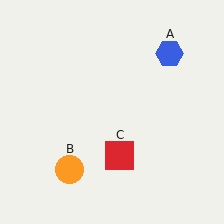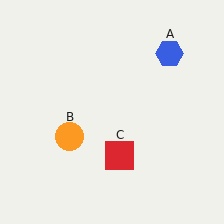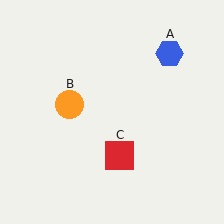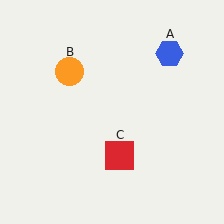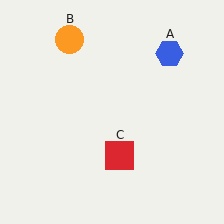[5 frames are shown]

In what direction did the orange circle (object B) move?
The orange circle (object B) moved up.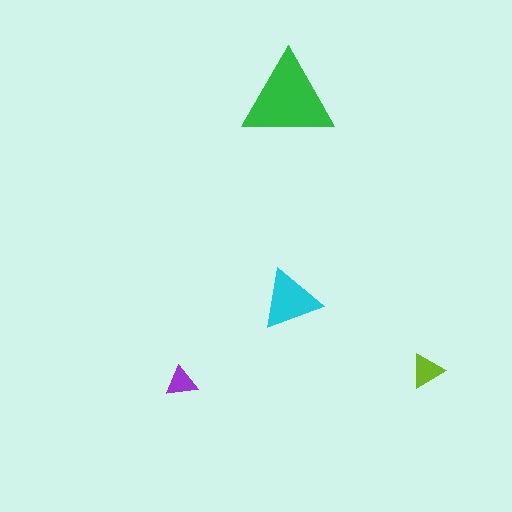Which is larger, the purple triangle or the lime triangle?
The lime one.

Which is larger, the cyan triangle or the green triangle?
The green one.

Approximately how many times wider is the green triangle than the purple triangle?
About 3 times wider.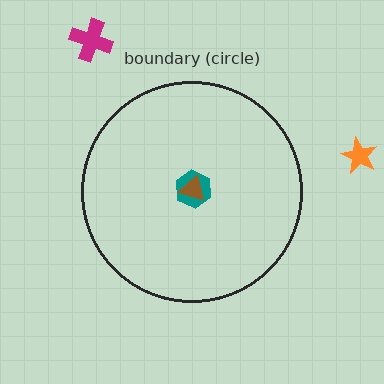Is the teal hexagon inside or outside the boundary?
Inside.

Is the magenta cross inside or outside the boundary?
Outside.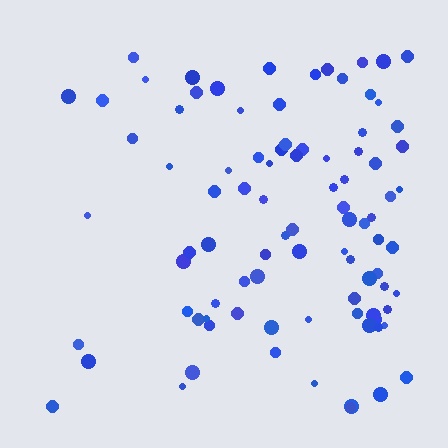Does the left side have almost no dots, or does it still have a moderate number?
Still a moderate number, just noticeably fewer than the right.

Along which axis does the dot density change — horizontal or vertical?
Horizontal.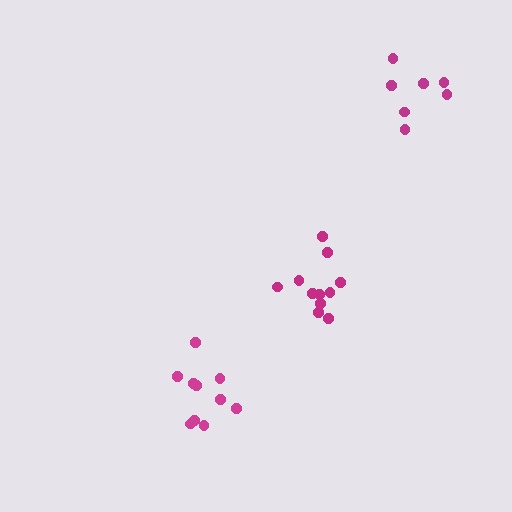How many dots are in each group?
Group 1: 11 dots, Group 2: 10 dots, Group 3: 7 dots (28 total).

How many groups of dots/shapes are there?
There are 3 groups.